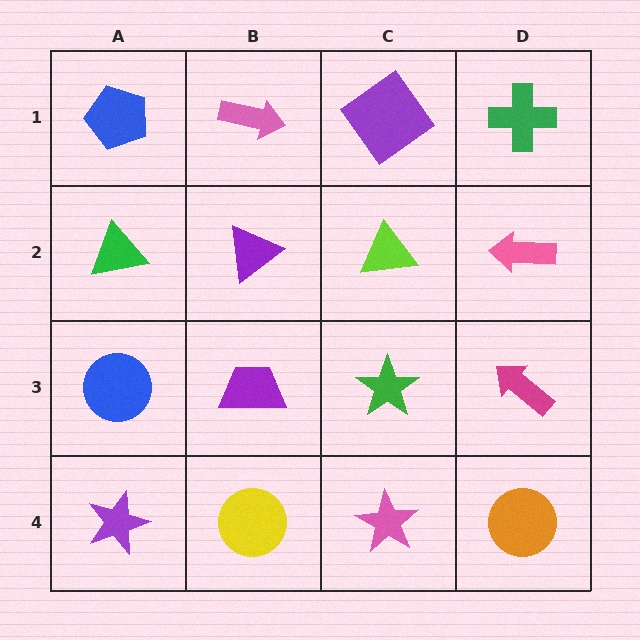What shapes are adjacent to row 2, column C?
A purple diamond (row 1, column C), a green star (row 3, column C), a purple triangle (row 2, column B), a pink arrow (row 2, column D).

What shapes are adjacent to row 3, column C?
A lime triangle (row 2, column C), a pink star (row 4, column C), a purple trapezoid (row 3, column B), a magenta arrow (row 3, column D).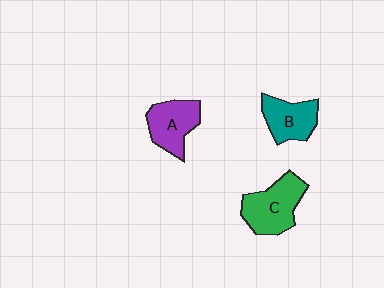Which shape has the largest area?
Shape C (green).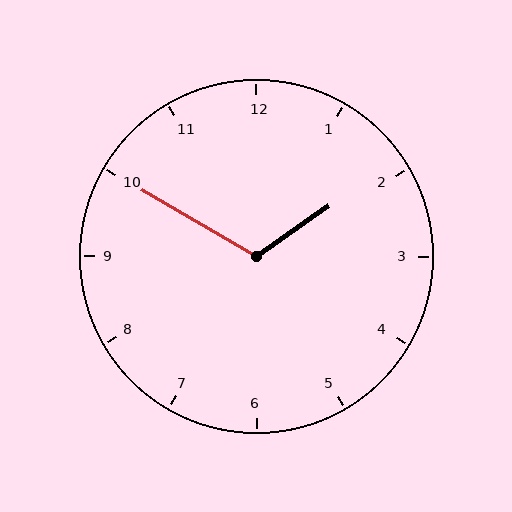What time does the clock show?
1:50.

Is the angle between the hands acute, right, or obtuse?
It is obtuse.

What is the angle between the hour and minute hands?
Approximately 115 degrees.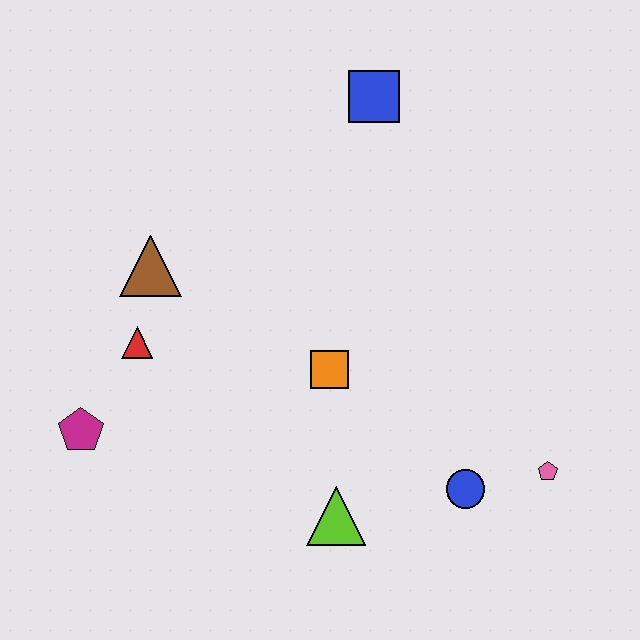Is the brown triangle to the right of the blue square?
No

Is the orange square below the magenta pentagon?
No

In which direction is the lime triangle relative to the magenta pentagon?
The lime triangle is to the right of the magenta pentagon.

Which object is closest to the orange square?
The lime triangle is closest to the orange square.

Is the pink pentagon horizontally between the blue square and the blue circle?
No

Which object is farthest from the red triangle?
The pink pentagon is farthest from the red triangle.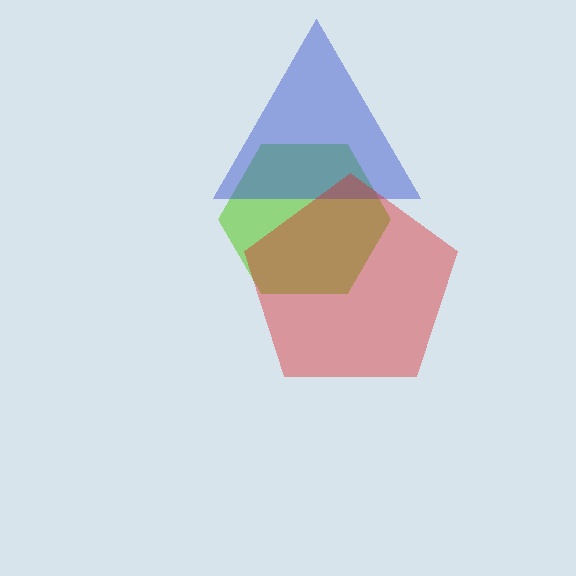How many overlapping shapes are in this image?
There are 3 overlapping shapes in the image.